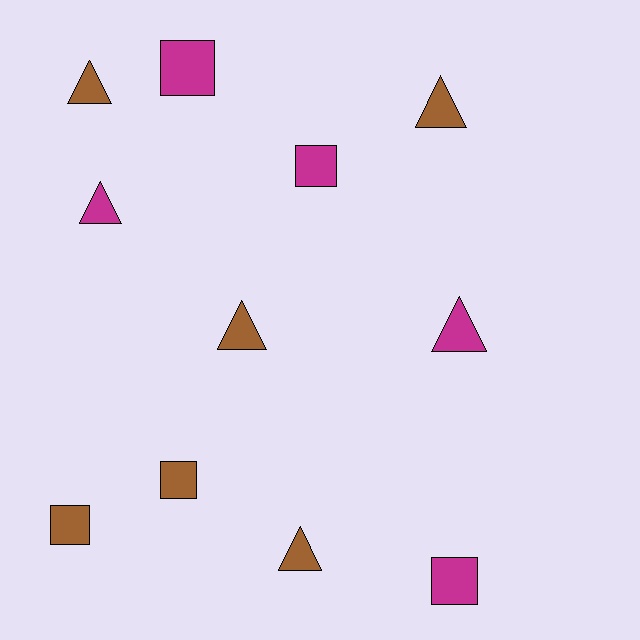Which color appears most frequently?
Brown, with 6 objects.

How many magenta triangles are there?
There are 2 magenta triangles.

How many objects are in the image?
There are 11 objects.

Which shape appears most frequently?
Triangle, with 6 objects.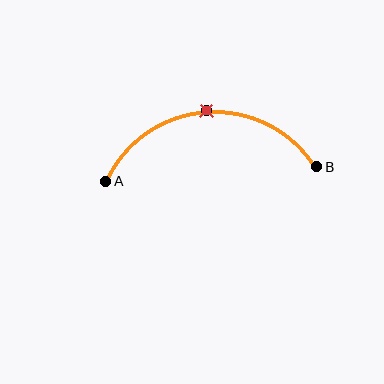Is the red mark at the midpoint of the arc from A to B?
Yes. The red mark lies on the arc at equal arc-length from both A and B — it is the arc midpoint.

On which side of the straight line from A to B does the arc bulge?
The arc bulges above the straight line connecting A and B.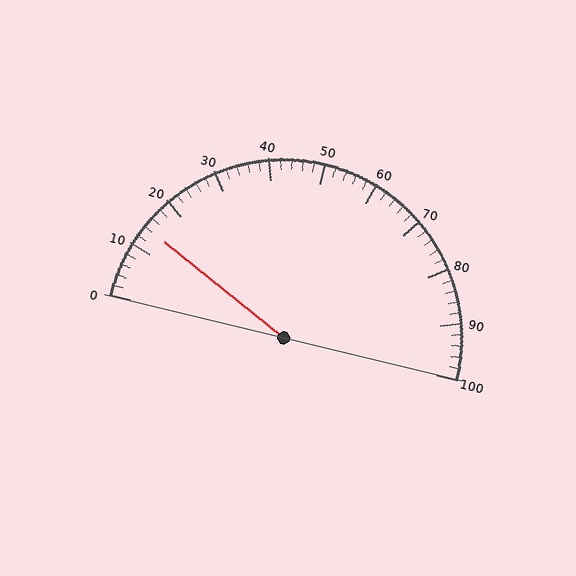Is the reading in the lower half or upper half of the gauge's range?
The reading is in the lower half of the range (0 to 100).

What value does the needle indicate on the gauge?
The needle indicates approximately 14.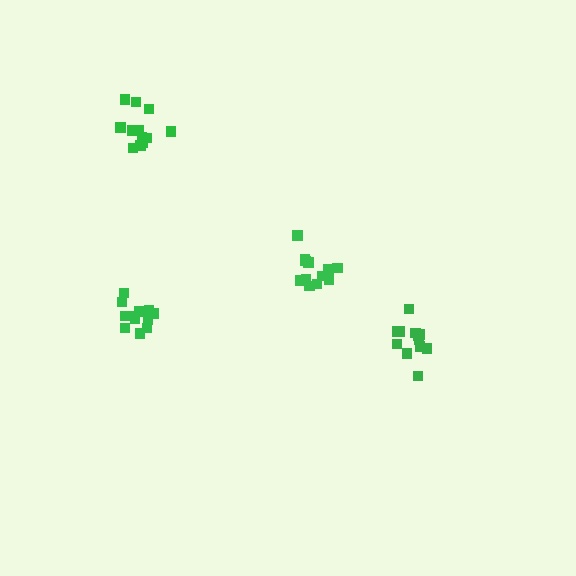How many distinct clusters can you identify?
There are 4 distinct clusters.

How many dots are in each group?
Group 1: 12 dots, Group 2: 13 dots, Group 3: 12 dots, Group 4: 12 dots (49 total).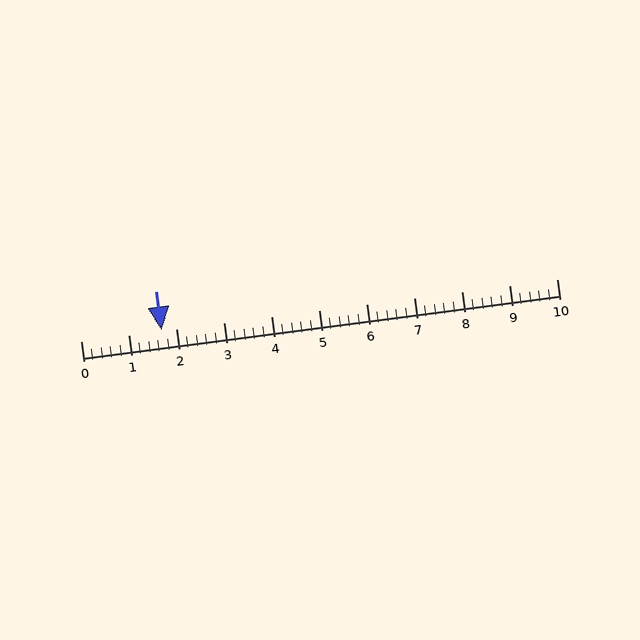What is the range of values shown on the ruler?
The ruler shows values from 0 to 10.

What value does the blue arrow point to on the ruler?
The blue arrow points to approximately 1.7.